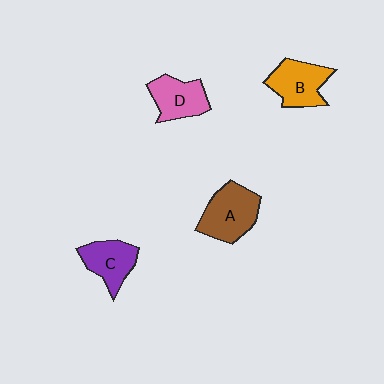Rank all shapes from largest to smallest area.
From largest to smallest: A (brown), B (orange), D (pink), C (purple).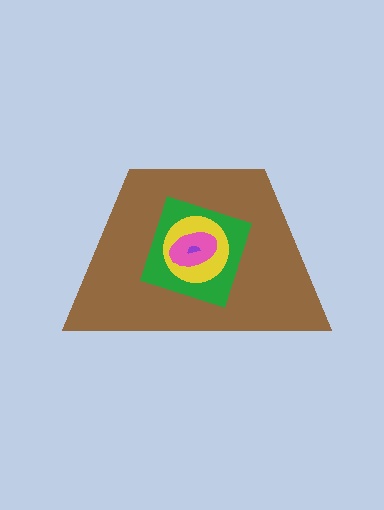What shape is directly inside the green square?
The yellow circle.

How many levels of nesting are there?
5.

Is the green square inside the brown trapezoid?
Yes.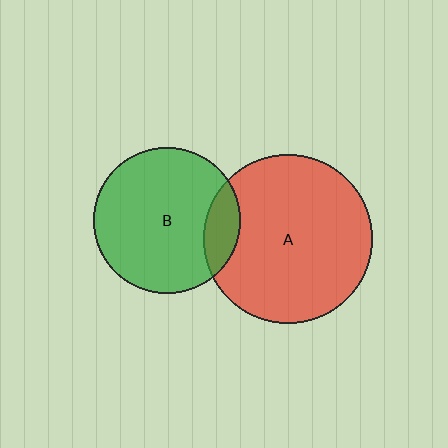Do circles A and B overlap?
Yes.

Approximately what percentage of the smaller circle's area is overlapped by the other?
Approximately 15%.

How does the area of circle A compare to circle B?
Approximately 1.3 times.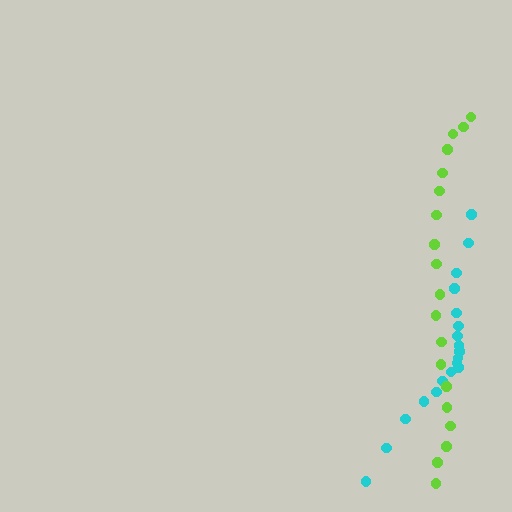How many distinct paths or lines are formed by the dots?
There are 2 distinct paths.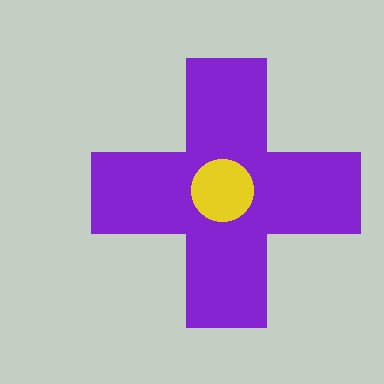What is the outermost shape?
The purple cross.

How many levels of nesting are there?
2.